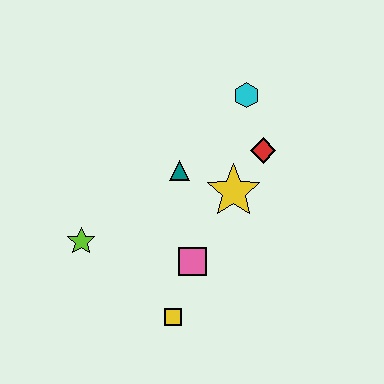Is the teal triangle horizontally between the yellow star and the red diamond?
No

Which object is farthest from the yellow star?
The lime star is farthest from the yellow star.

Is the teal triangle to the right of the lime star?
Yes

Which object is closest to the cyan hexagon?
The red diamond is closest to the cyan hexagon.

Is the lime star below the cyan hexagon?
Yes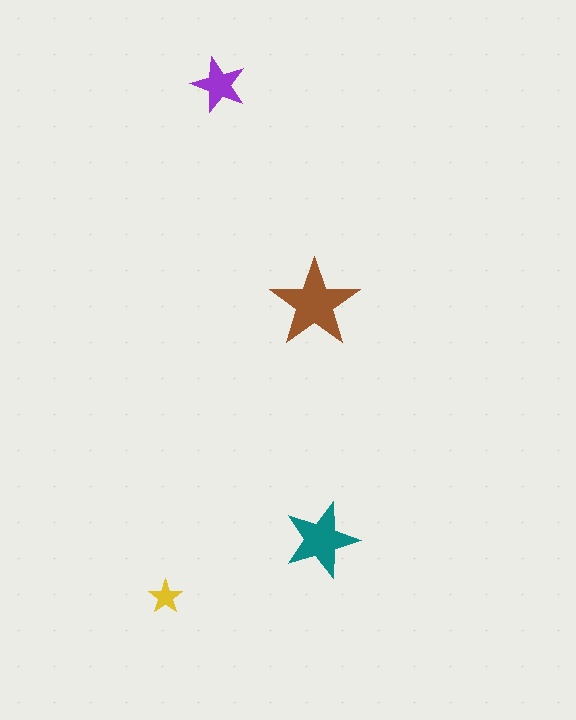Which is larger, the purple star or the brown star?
The brown one.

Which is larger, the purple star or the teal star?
The teal one.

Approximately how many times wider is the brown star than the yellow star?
About 2.5 times wider.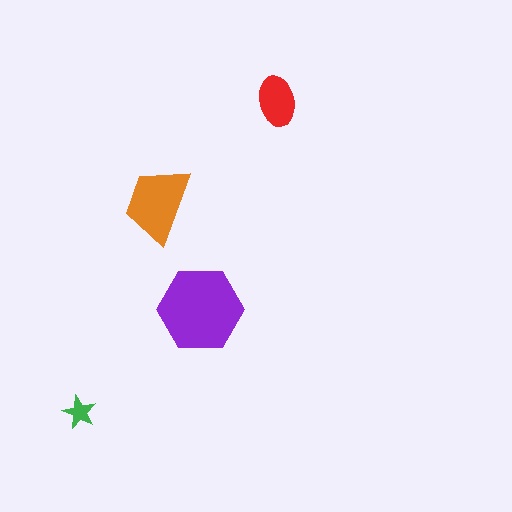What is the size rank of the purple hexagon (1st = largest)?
1st.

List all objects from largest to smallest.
The purple hexagon, the orange trapezoid, the red ellipse, the green star.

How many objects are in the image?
There are 4 objects in the image.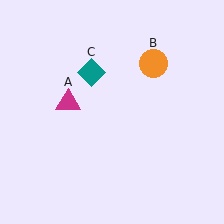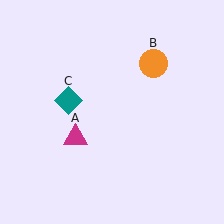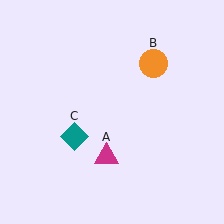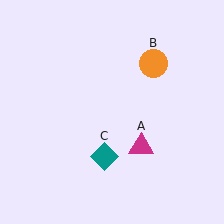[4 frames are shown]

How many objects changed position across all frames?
2 objects changed position: magenta triangle (object A), teal diamond (object C).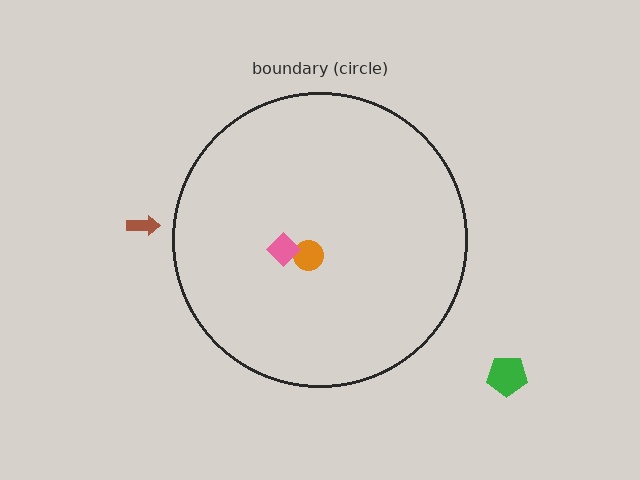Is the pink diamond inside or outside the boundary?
Inside.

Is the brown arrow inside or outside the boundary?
Outside.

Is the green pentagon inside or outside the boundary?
Outside.